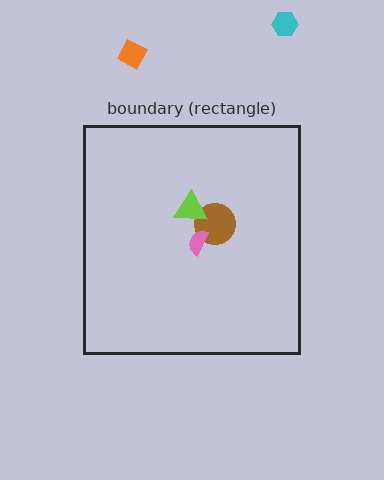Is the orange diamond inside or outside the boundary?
Outside.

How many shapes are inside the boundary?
3 inside, 2 outside.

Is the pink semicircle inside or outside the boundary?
Inside.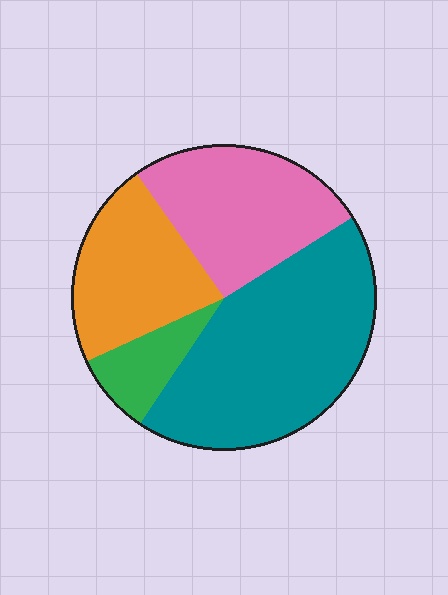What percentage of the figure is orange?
Orange takes up between a sixth and a third of the figure.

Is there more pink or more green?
Pink.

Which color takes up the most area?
Teal, at roughly 45%.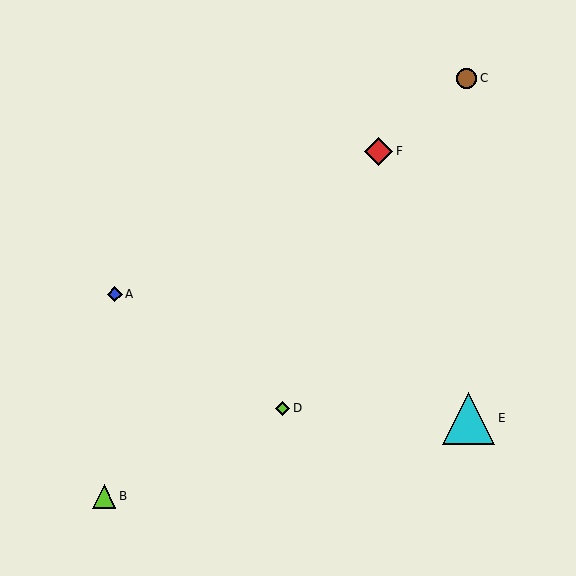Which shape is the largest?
The cyan triangle (labeled E) is the largest.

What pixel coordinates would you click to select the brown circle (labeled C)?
Click at (467, 78) to select the brown circle C.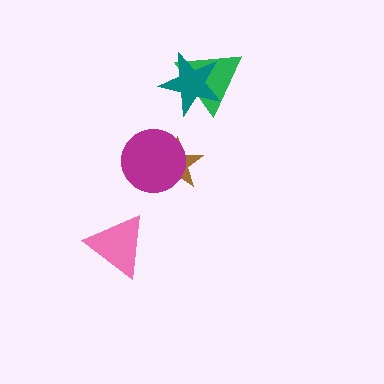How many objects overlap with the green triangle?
1 object overlaps with the green triangle.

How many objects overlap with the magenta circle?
1 object overlaps with the magenta circle.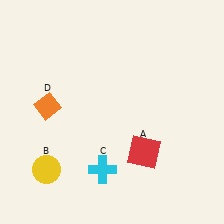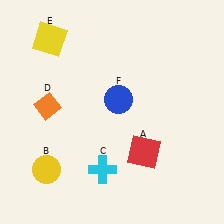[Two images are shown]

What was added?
A yellow square (E), a blue circle (F) were added in Image 2.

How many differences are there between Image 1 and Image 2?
There are 2 differences between the two images.